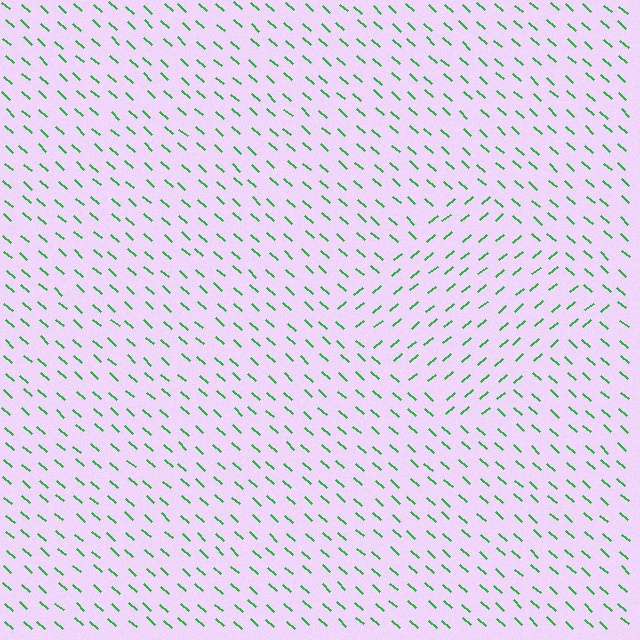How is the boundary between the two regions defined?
The boundary is defined purely by a change in line orientation (approximately 81 degrees difference). All lines are the same color and thickness.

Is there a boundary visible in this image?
Yes, there is a texture boundary formed by a change in line orientation.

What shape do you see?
I see a diamond.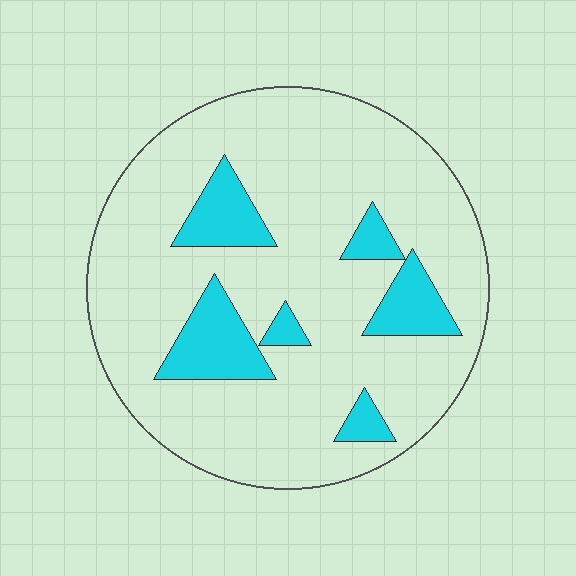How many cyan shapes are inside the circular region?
6.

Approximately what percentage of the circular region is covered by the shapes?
Approximately 15%.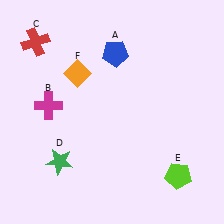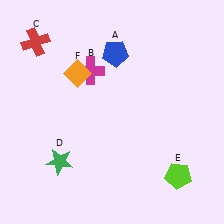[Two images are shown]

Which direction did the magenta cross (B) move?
The magenta cross (B) moved right.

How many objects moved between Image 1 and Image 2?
1 object moved between the two images.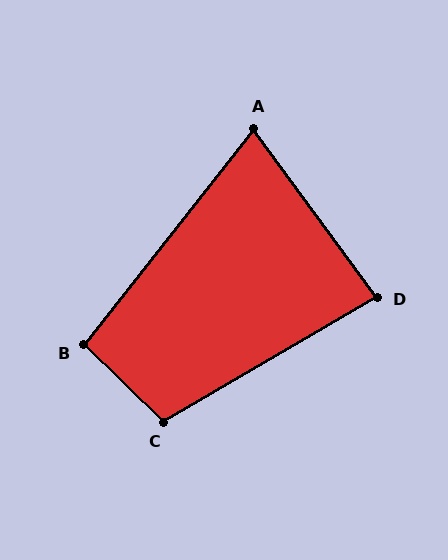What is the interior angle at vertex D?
Approximately 84 degrees (acute).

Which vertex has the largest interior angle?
C, at approximately 106 degrees.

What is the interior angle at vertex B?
Approximately 96 degrees (obtuse).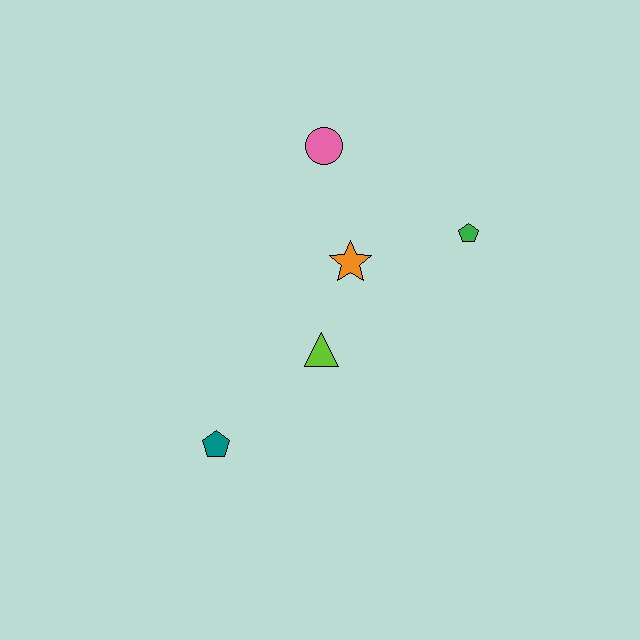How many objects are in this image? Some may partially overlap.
There are 5 objects.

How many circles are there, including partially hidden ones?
There is 1 circle.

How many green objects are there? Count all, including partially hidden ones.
There is 1 green object.